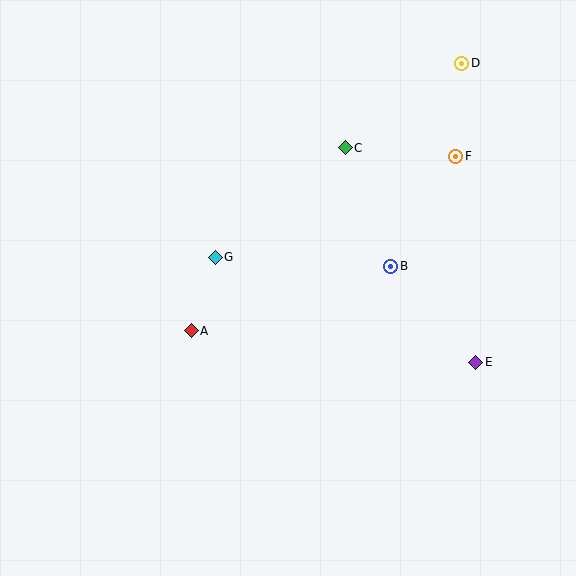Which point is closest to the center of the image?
Point G at (215, 257) is closest to the center.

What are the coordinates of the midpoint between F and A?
The midpoint between F and A is at (324, 244).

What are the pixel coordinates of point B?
Point B is at (391, 266).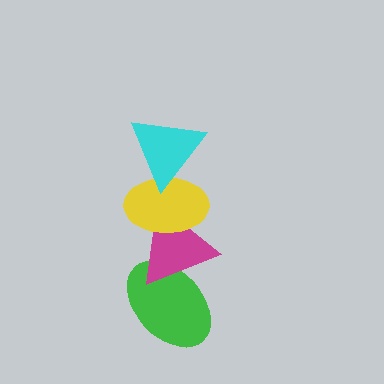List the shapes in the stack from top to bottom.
From top to bottom: the cyan triangle, the yellow ellipse, the magenta triangle, the green ellipse.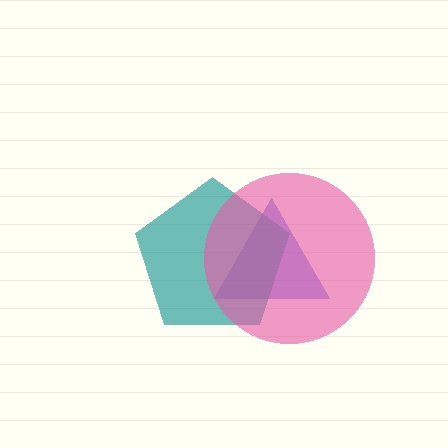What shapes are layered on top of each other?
The layered shapes are: a blue triangle, a teal pentagon, a pink circle.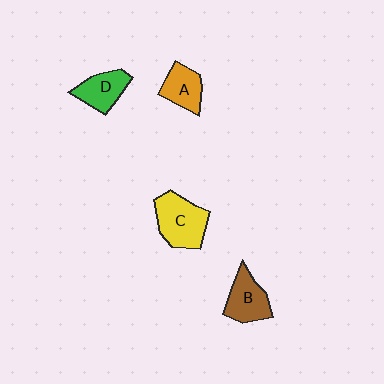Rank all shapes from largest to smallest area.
From largest to smallest: C (yellow), B (brown), D (green), A (orange).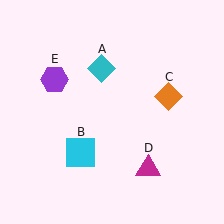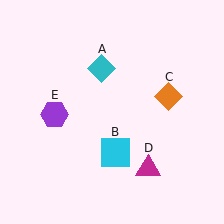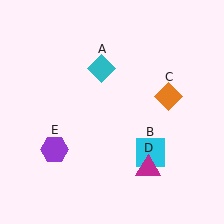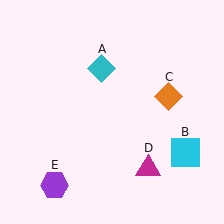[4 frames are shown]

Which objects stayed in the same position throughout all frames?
Cyan diamond (object A) and orange diamond (object C) and magenta triangle (object D) remained stationary.